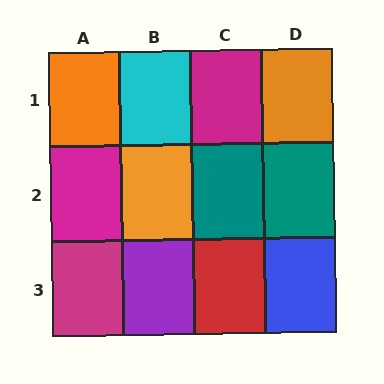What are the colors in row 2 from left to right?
Magenta, orange, teal, teal.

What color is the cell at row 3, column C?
Red.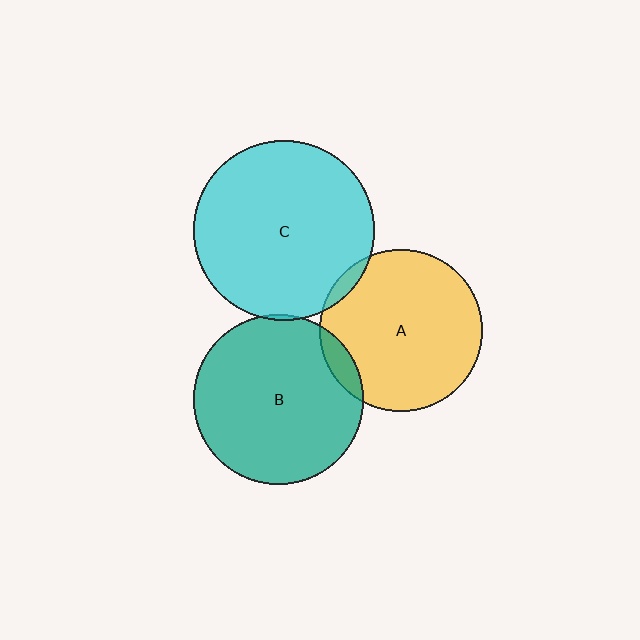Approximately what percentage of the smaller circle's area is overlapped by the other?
Approximately 10%.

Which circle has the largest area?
Circle C (cyan).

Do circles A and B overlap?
Yes.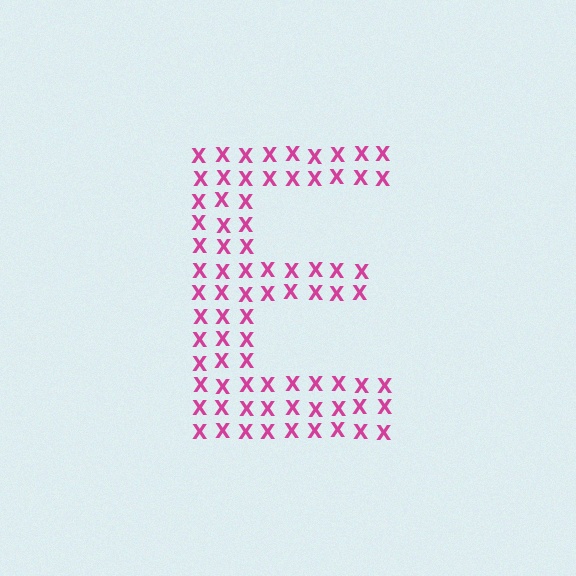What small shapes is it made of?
It is made of small letter X's.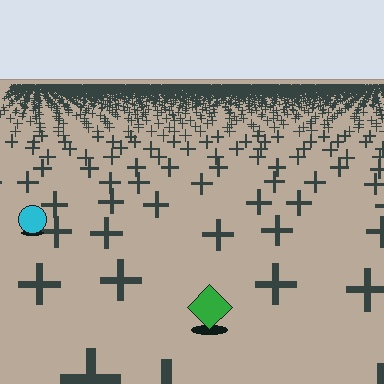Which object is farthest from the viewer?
The cyan circle is farthest from the viewer. It appears smaller and the ground texture around it is denser.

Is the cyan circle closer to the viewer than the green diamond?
No. The green diamond is closer — you can tell from the texture gradient: the ground texture is coarser near it.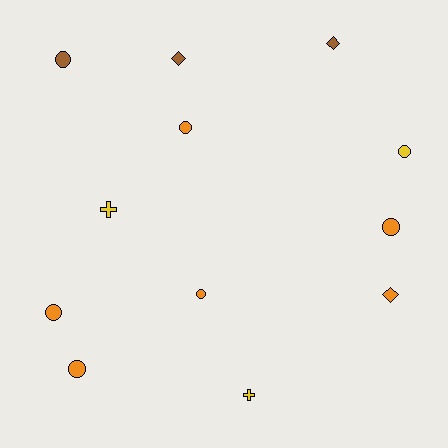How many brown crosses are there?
There are no brown crosses.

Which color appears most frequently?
Orange, with 6 objects.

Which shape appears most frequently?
Circle, with 7 objects.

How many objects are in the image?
There are 12 objects.